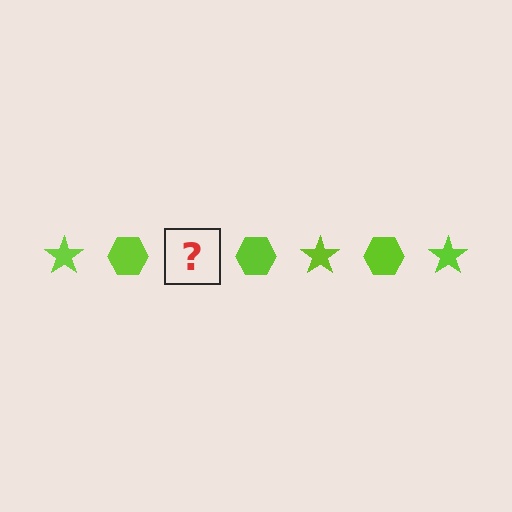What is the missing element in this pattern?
The missing element is a lime star.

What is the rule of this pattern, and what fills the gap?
The rule is that the pattern cycles through star, hexagon shapes in lime. The gap should be filled with a lime star.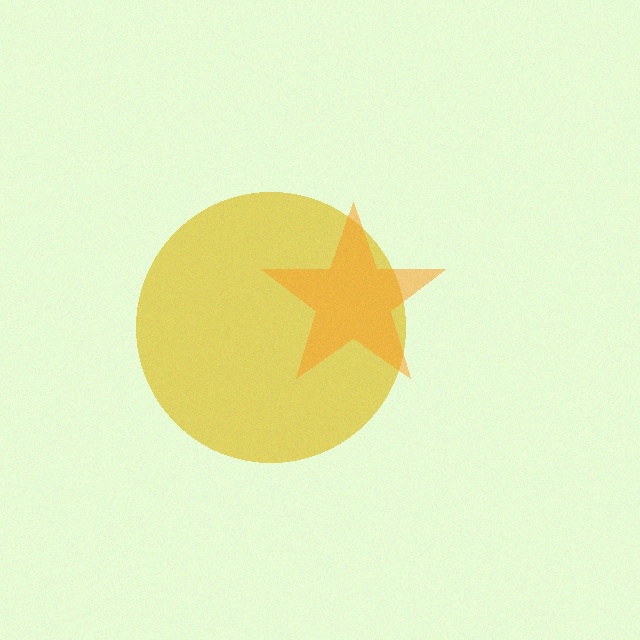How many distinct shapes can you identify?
There are 2 distinct shapes: a yellow circle, an orange star.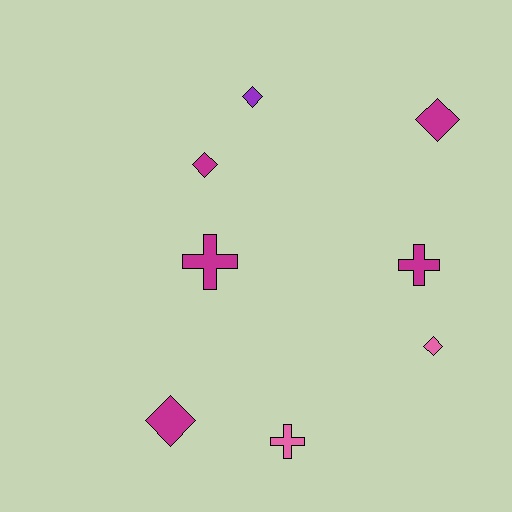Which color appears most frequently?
Magenta, with 5 objects.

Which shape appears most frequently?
Diamond, with 5 objects.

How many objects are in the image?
There are 8 objects.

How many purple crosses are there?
There are no purple crosses.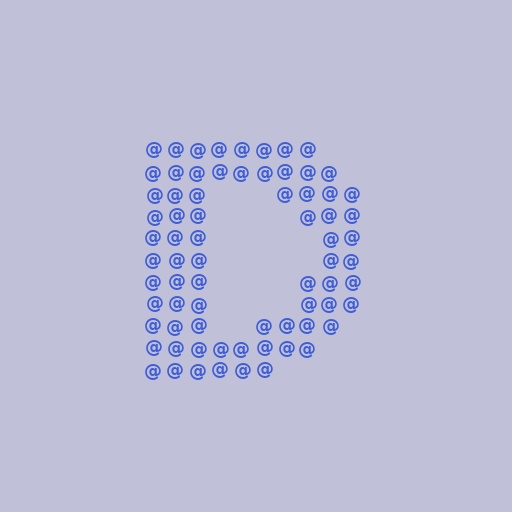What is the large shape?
The large shape is the letter D.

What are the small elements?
The small elements are at signs.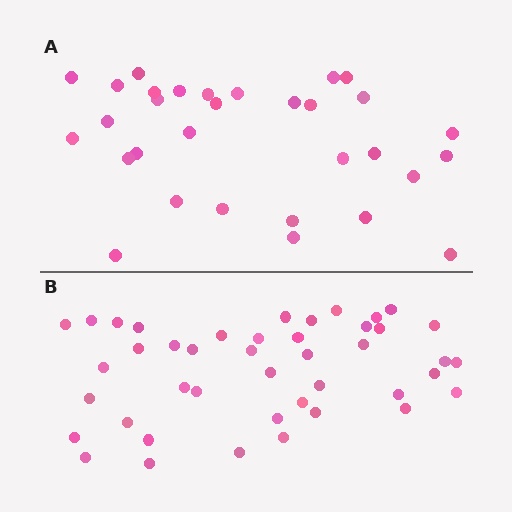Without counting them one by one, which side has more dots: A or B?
Region B (the bottom region) has more dots.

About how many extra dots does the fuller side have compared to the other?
Region B has roughly 12 or so more dots than region A.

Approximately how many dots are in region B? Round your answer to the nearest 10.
About 40 dots. (The exact count is 43, which rounds to 40.)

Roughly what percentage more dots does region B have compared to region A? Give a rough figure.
About 40% more.